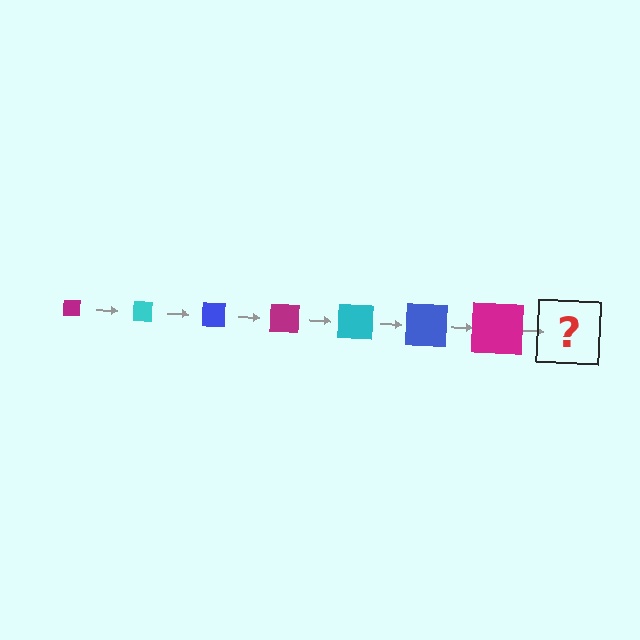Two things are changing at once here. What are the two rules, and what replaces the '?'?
The two rules are that the square grows larger each step and the color cycles through magenta, cyan, and blue. The '?' should be a cyan square, larger than the previous one.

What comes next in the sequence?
The next element should be a cyan square, larger than the previous one.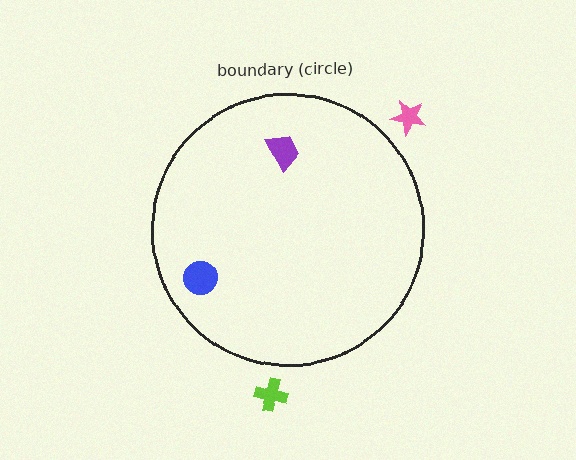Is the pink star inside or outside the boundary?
Outside.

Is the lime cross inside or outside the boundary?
Outside.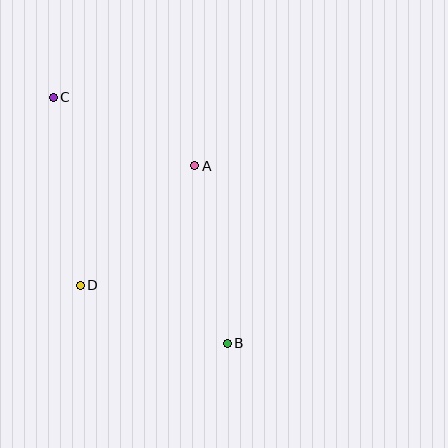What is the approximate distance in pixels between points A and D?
The distance between A and D is approximately 166 pixels.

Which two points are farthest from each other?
Points B and C are farthest from each other.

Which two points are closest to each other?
Points A and C are closest to each other.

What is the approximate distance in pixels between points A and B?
The distance between A and B is approximately 180 pixels.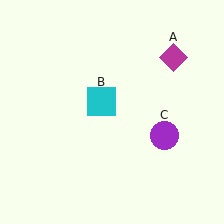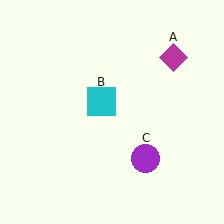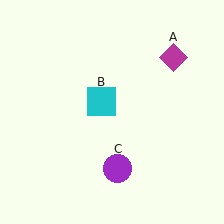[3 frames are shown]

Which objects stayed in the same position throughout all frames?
Magenta diamond (object A) and cyan square (object B) remained stationary.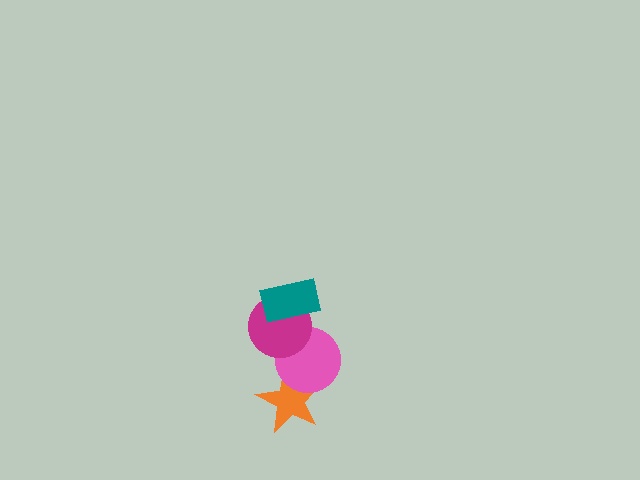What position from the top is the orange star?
The orange star is 4th from the top.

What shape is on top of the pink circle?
The magenta circle is on top of the pink circle.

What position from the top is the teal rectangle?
The teal rectangle is 1st from the top.